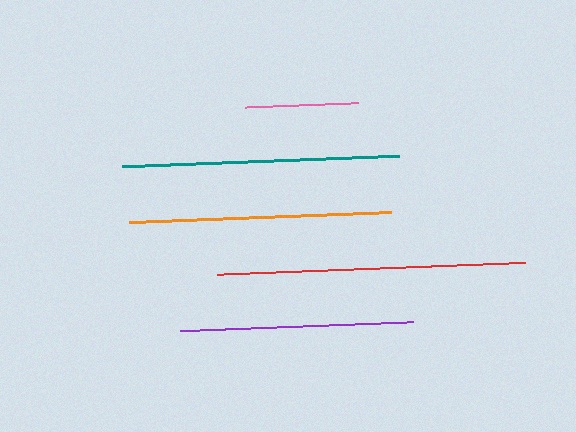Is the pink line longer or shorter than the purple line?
The purple line is longer than the pink line.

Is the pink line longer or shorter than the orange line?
The orange line is longer than the pink line.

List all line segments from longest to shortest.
From longest to shortest: red, teal, orange, purple, pink.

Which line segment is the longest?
The red line is the longest at approximately 309 pixels.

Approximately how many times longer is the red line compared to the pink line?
The red line is approximately 2.7 times the length of the pink line.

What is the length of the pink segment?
The pink segment is approximately 113 pixels long.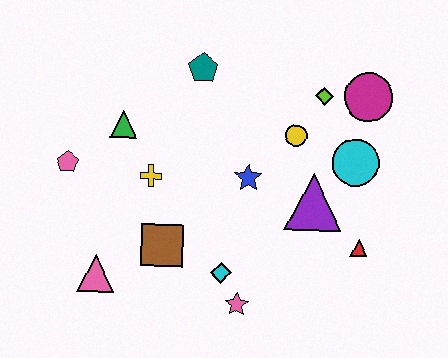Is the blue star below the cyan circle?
Yes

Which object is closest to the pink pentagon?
The green triangle is closest to the pink pentagon.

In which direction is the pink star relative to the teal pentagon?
The pink star is below the teal pentagon.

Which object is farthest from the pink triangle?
The magenta circle is farthest from the pink triangle.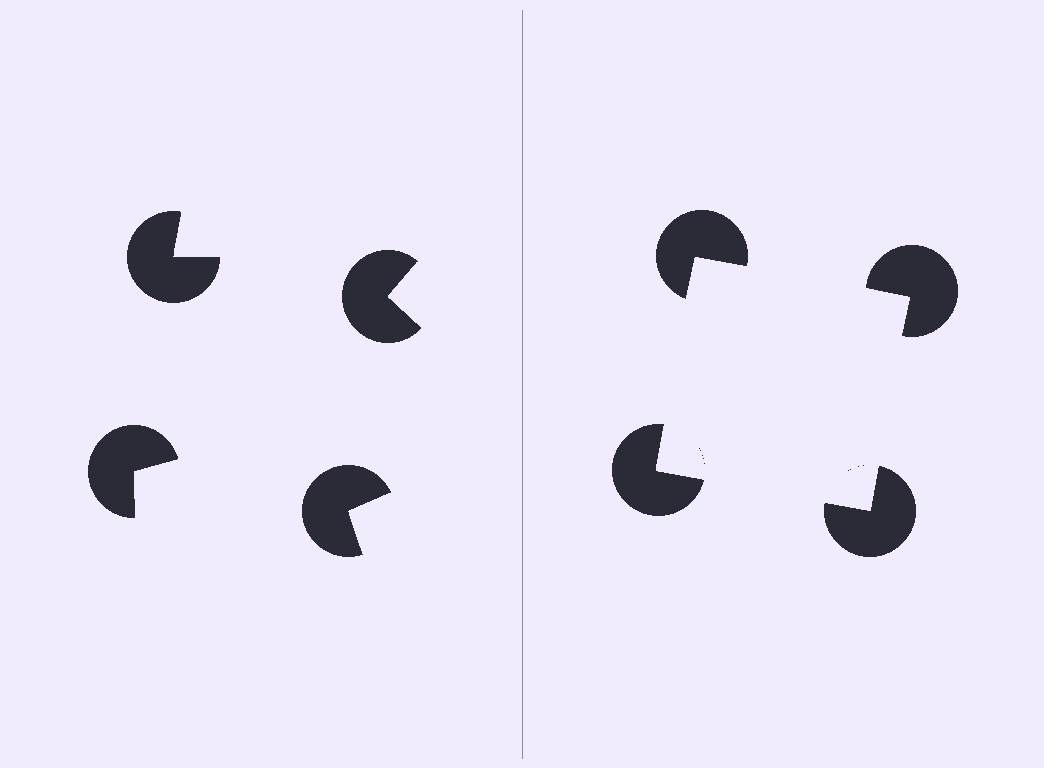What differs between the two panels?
The pac-man discs are positioned identically on both sides; only the wedge orientations differ. On the right they align to a square; on the left they are misaligned.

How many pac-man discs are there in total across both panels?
8 — 4 on each side.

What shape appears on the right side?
An illusory square.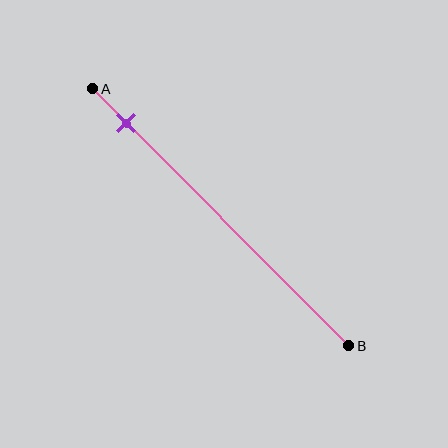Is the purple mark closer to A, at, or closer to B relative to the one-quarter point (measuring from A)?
The purple mark is closer to point A than the one-quarter point of segment AB.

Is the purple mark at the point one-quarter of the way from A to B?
No, the mark is at about 15% from A, not at the 25% one-quarter point.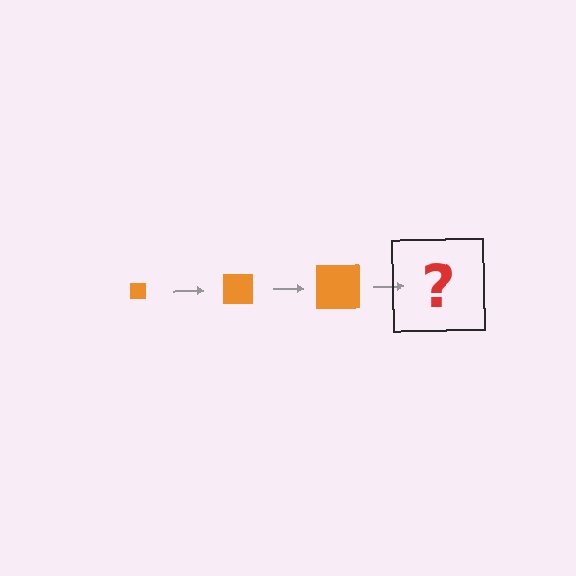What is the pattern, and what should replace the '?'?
The pattern is that the square gets progressively larger each step. The '?' should be an orange square, larger than the previous one.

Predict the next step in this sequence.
The next step is an orange square, larger than the previous one.